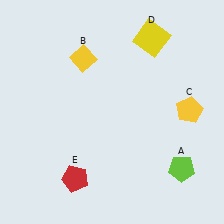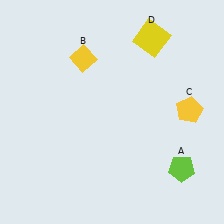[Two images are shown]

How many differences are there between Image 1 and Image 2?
There is 1 difference between the two images.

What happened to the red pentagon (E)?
The red pentagon (E) was removed in Image 2. It was in the bottom-left area of Image 1.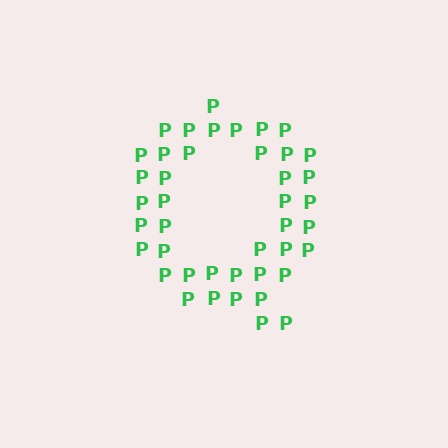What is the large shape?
The large shape is the letter Q.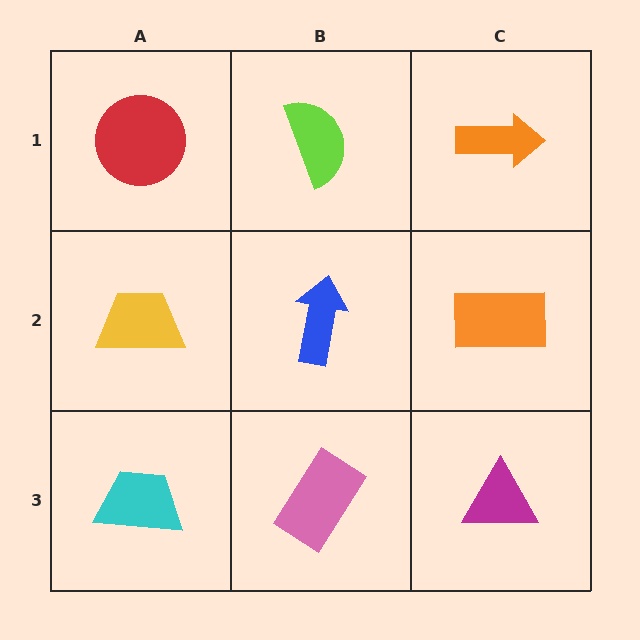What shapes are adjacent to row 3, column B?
A blue arrow (row 2, column B), a cyan trapezoid (row 3, column A), a magenta triangle (row 3, column C).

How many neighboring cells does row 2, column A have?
3.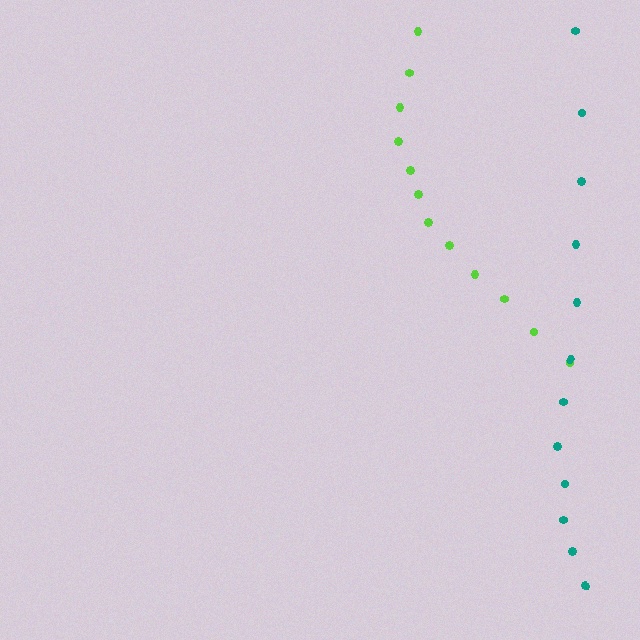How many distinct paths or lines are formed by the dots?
There are 2 distinct paths.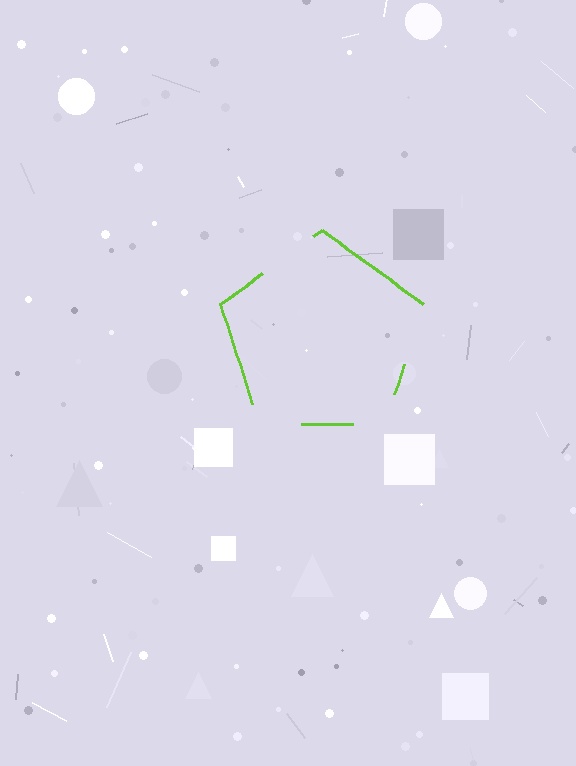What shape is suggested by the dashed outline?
The dashed outline suggests a pentagon.